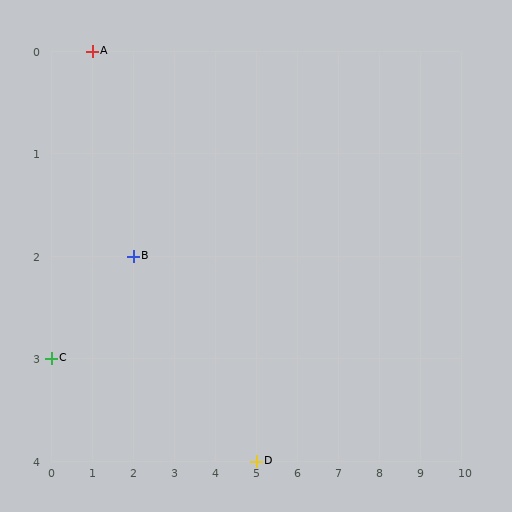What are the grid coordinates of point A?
Point A is at grid coordinates (1, 0).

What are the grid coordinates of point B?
Point B is at grid coordinates (2, 2).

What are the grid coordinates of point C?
Point C is at grid coordinates (0, 3).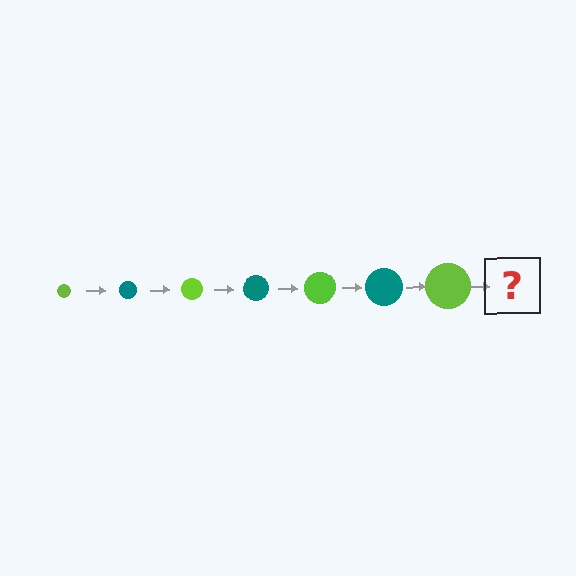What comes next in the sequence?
The next element should be a teal circle, larger than the previous one.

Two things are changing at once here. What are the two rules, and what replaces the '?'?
The two rules are that the circle grows larger each step and the color cycles through lime and teal. The '?' should be a teal circle, larger than the previous one.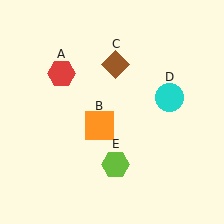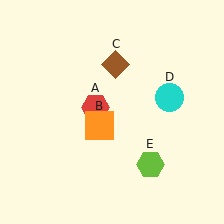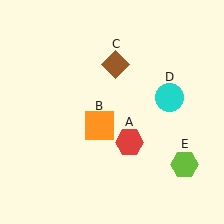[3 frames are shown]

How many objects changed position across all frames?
2 objects changed position: red hexagon (object A), lime hexagon (object E).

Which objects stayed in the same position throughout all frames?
Orange square (object B) and brown diamond (object C) and cyan circle (object D) remained stationary.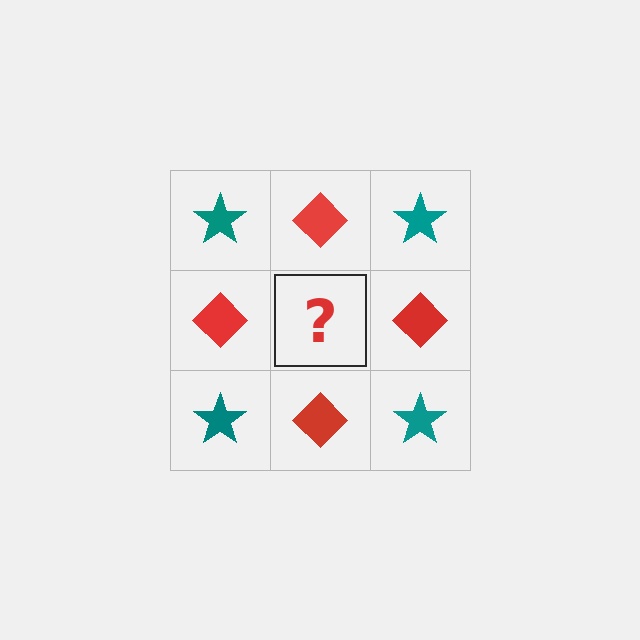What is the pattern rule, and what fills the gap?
The rule is that it alternates teal star and red diamond in a checkerboard pattern. The gap should be filled with a teal star.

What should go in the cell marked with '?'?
The missing cell should contain a teal star.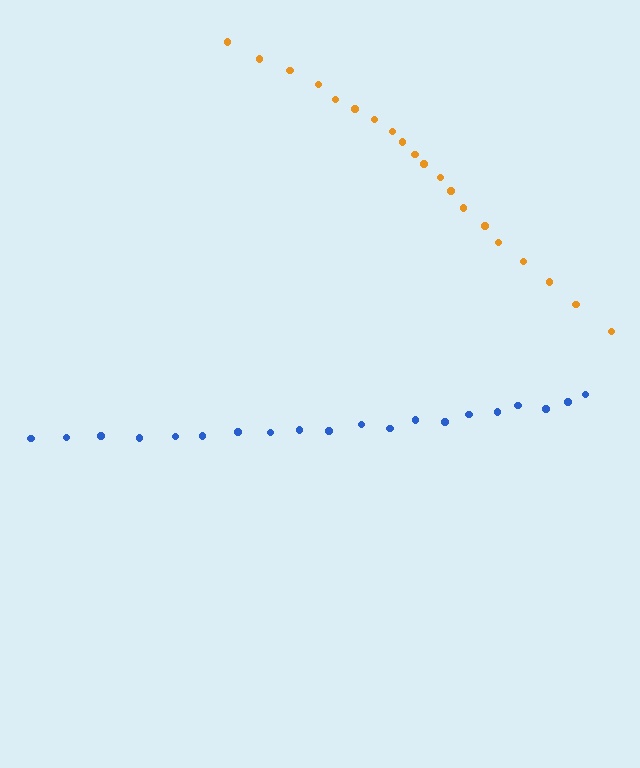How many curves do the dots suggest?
There are 2 distinct paths.